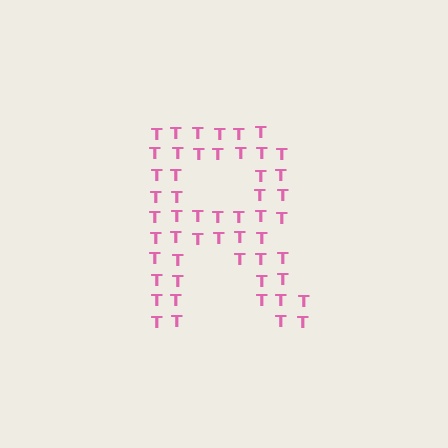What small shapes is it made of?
It is made of small letter T's.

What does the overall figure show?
The overall figure shows the letter R.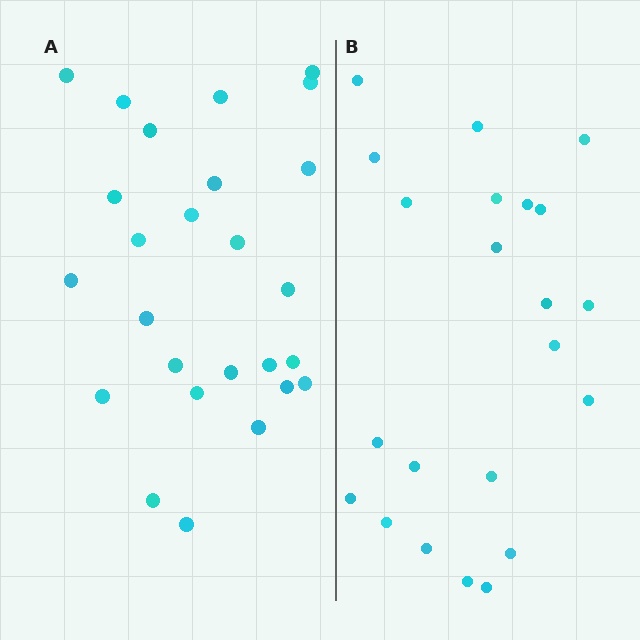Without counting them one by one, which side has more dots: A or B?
Region A (the left region) has more dots.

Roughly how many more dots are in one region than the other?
Region A has about 4 more dots than region B.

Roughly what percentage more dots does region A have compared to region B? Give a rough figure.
About 20% more.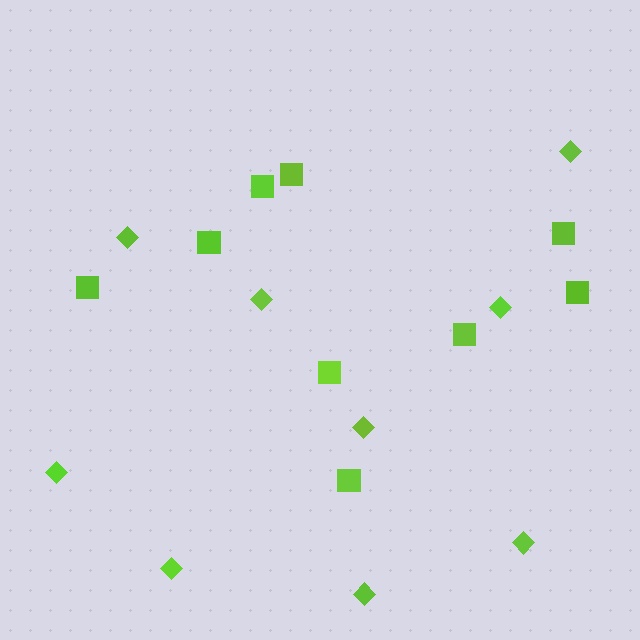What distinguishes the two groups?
There are 2 groups: one group of squares (9) and one group of diamonds (9).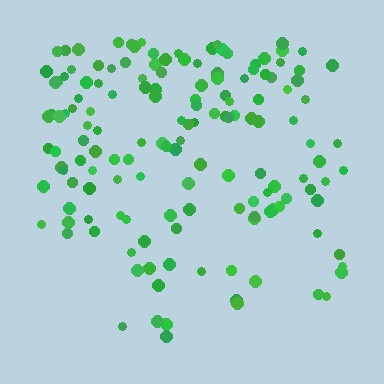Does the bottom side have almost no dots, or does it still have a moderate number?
Still a moderate number, just noticeably fewer than the top.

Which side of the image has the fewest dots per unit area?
The bottom.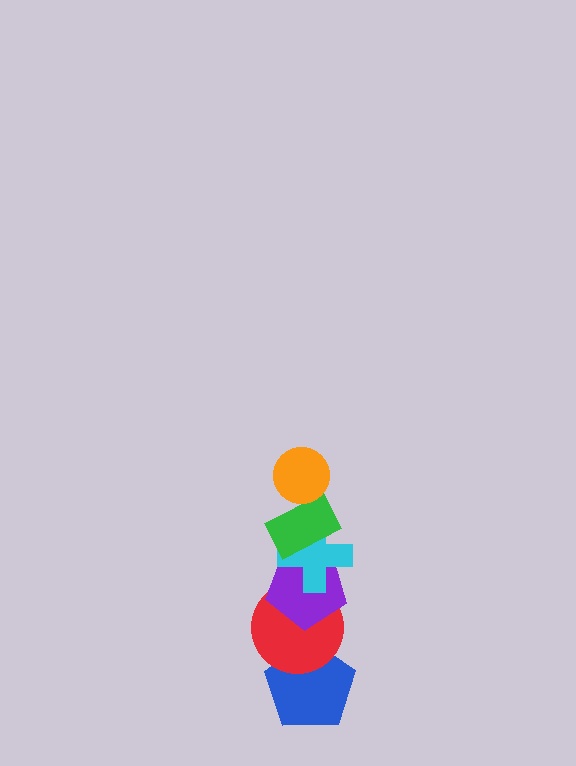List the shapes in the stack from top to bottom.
From top to bottom: the orange circle, the green rectangle, the cyan cross, the purple pentagon, the red circle, the blue pentagon.